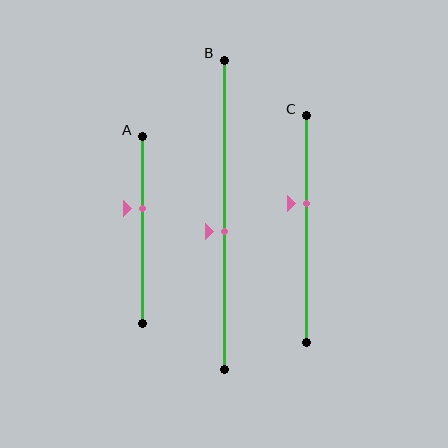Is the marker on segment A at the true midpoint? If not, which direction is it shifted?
No, the marker on segment A is shifted upward by about 12% of the segment length.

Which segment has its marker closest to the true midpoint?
Segment B has its marker closest to the true midpoint.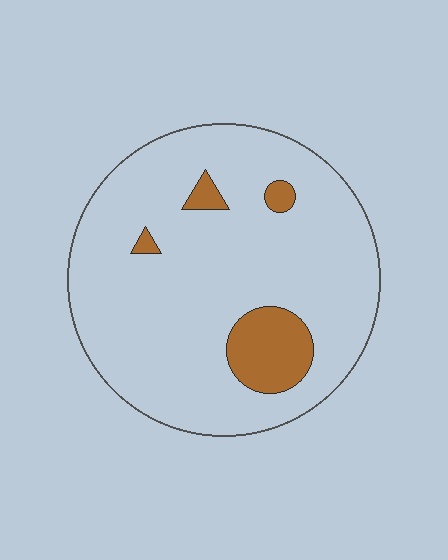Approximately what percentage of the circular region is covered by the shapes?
Approximately 10%.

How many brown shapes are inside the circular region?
4.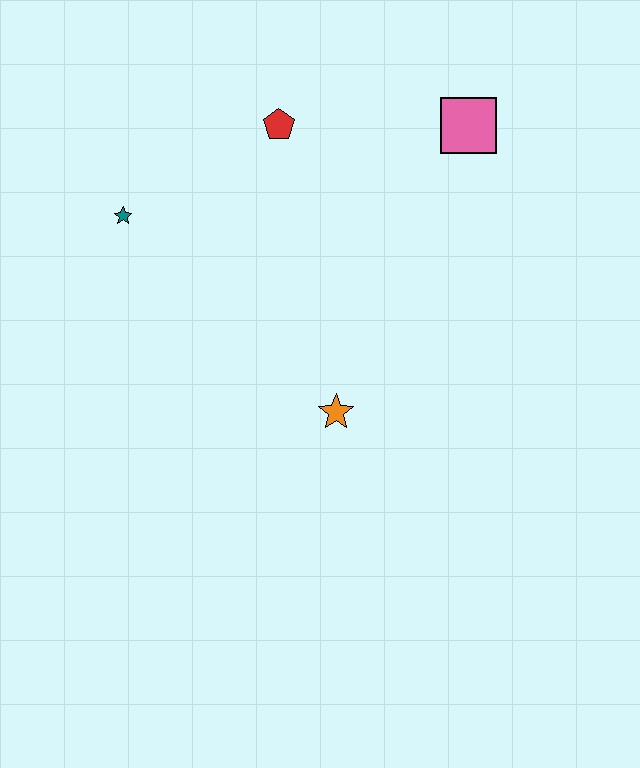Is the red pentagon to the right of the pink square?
No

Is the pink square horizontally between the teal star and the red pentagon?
No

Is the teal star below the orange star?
No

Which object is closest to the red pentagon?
The teal star is closest to the red pentagon.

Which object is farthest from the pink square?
The teal star is farthest from the pink square.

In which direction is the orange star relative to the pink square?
The orange star is below the pink square.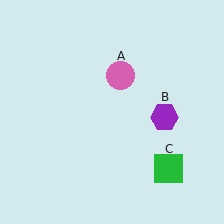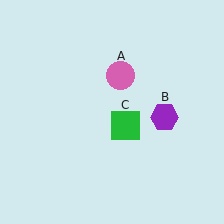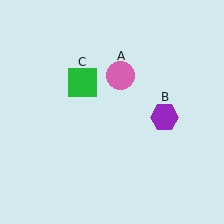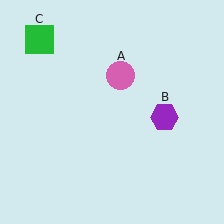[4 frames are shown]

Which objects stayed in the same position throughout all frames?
Pink circle (object A) and purple hexagon (object B) remained stationary.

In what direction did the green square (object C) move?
The green square (object C) moved up and to the left.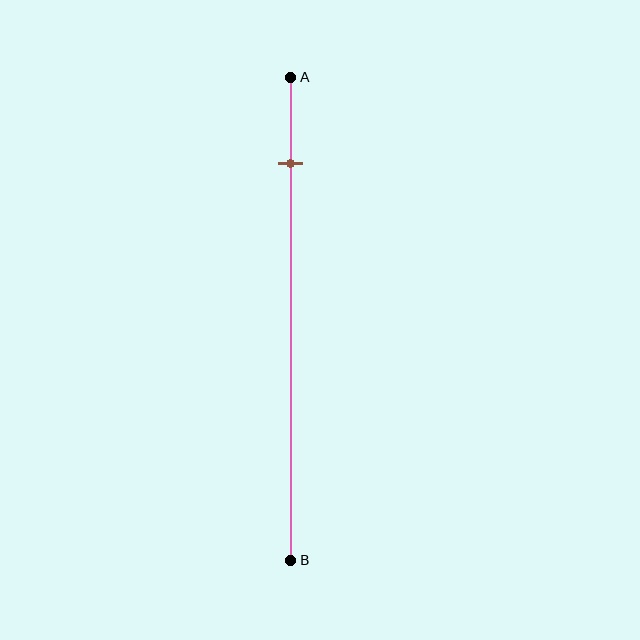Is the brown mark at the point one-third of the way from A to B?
No, the mark is at about 20% from A, not at the 33% one-third point.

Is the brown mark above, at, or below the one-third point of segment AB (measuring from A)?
The brown mark is above the one-third point of segment AB.